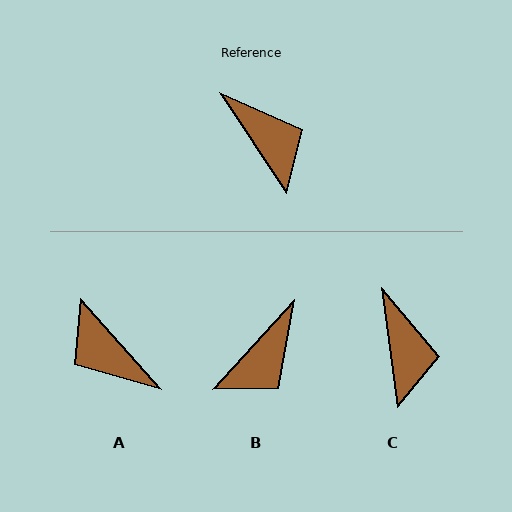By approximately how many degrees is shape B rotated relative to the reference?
Approximately 76 degrees clockwise.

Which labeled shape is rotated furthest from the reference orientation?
A, about 172 degrees away.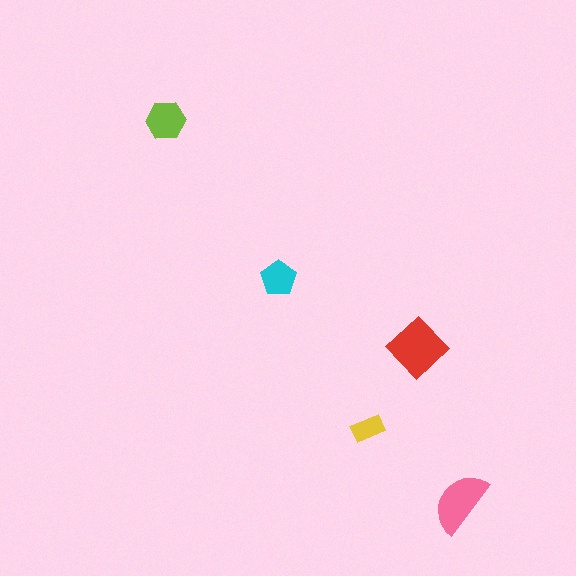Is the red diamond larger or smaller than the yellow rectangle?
Larger.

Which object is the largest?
The red diamond.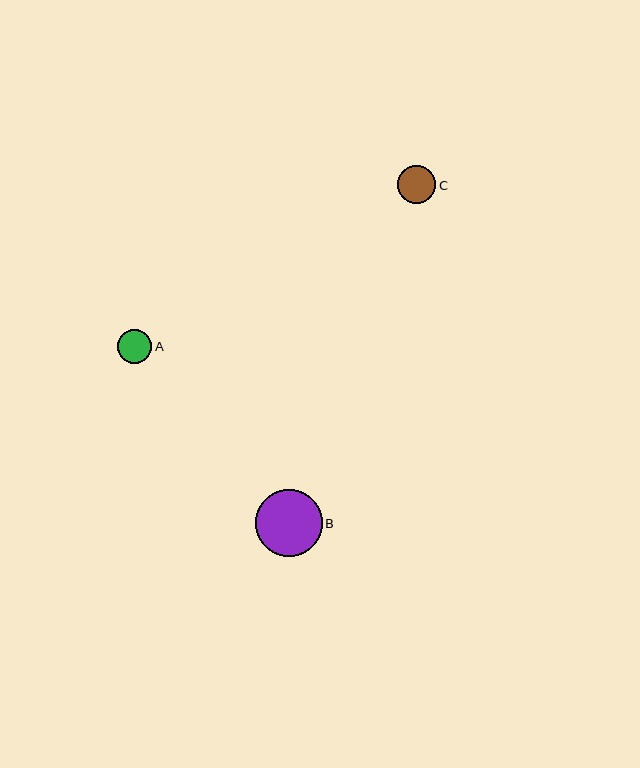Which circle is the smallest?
Circle A is the smallest with a size of approximately 34 pixels.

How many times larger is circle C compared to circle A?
Circle C is approximately 1.1 times the size of circle A.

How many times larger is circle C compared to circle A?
Circle C is approximately 1.1 times the size of circle A.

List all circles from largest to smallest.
From largest to smallest: B, C, A.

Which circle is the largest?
Circle B is the largest with a size of approximately 67 pixels.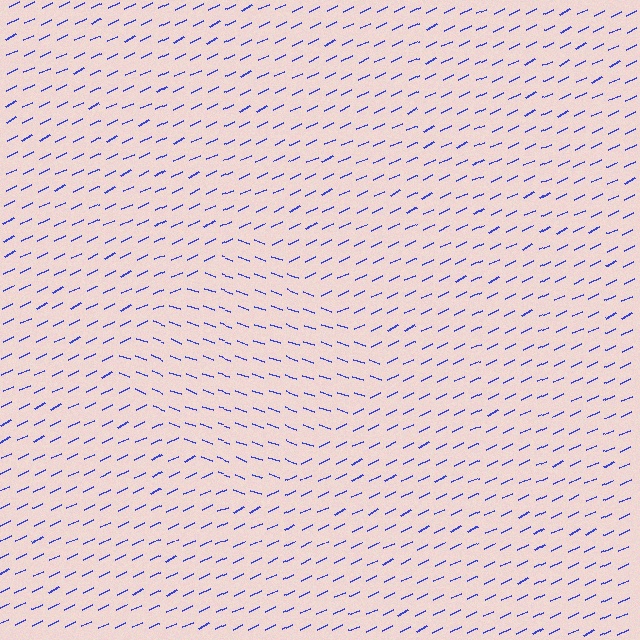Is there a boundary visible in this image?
Yes, there is a texture boundary formed by a change in line orientation.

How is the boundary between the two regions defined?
The boundary is defined purely by a change in line orientation (approximately 45 degrees difference). All lines are the same color and thickness.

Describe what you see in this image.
The image is filled with small blue line segments. A diamond region in the image has lines oriented differently from the surrounding lines, creating a visible texture boundary.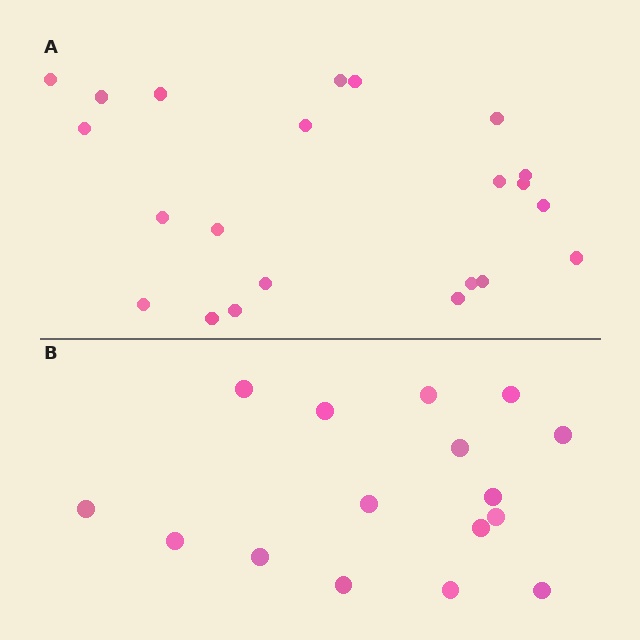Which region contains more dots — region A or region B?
Region A (the top region) has more dots.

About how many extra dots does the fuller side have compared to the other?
Region A has about 6 more dots than region B.